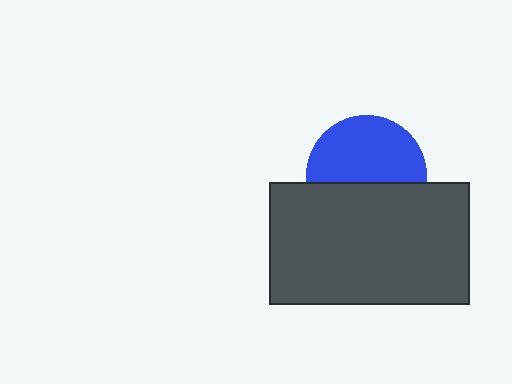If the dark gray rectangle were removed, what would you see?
You would see the complete blue circle.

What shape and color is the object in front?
The object in front is a dark gray rectangle.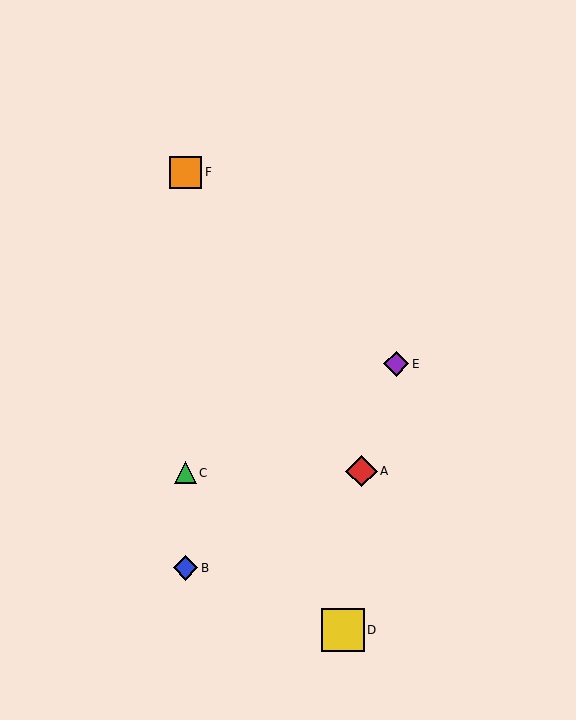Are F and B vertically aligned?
Yes, both are at x≈185.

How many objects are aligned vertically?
3 objects (B, C, F) are aligned vertically.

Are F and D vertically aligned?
No, F is at x≈185 and D is at x≈343.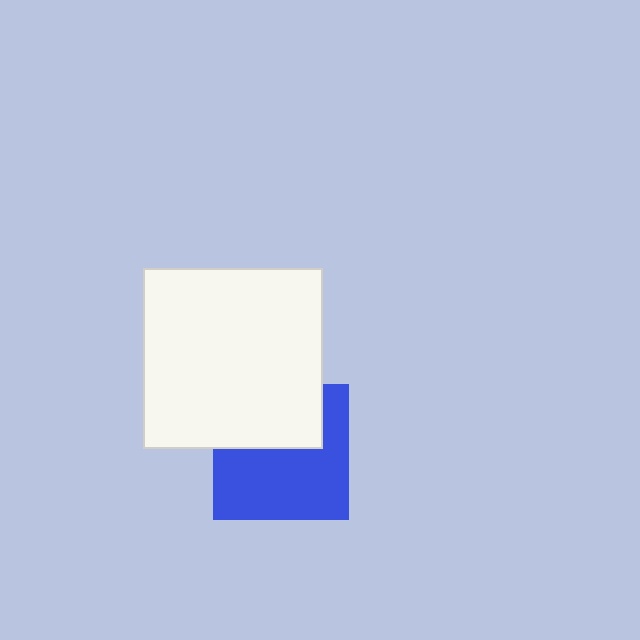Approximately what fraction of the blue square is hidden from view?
Roughly 39% of the blue square is hidden behind the white square.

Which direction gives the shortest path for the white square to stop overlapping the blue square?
Moving up gives the shortest separation.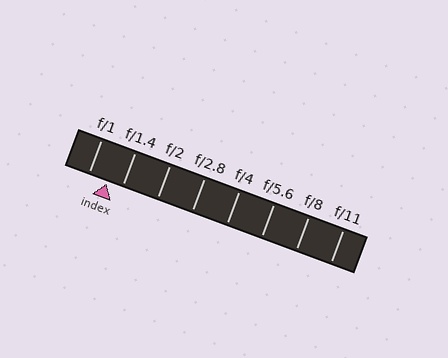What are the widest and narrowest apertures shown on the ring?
The widest aperture shown is f/1 and the narrowest is f/11.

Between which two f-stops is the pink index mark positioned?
The index mark is between f/1 and f/1.4.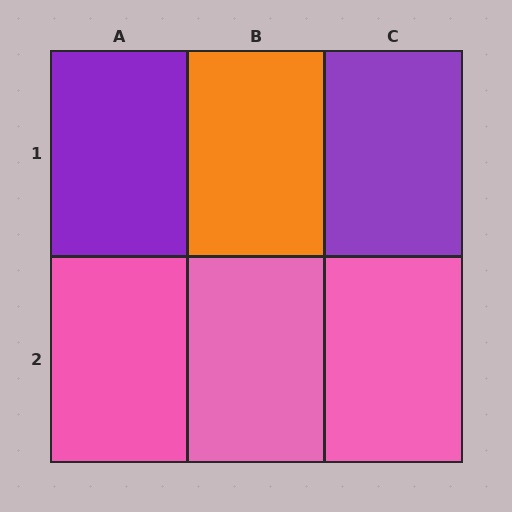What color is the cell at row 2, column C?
Pink.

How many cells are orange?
1 cell is orange.